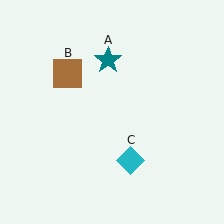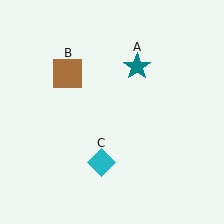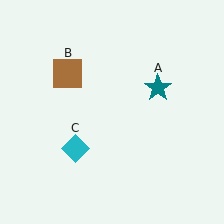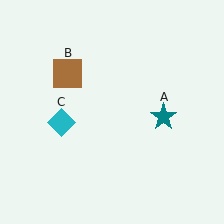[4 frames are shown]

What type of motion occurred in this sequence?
The teal star (object A), cyan diamond (object C) rotated clockwise around the center of the scene.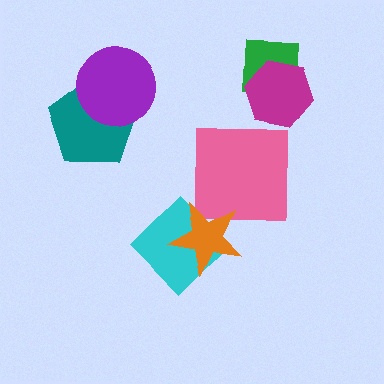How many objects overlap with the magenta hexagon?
1 object overlaps with the magenta hexagon.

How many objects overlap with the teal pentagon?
1 object overlaps with the teal pentagon.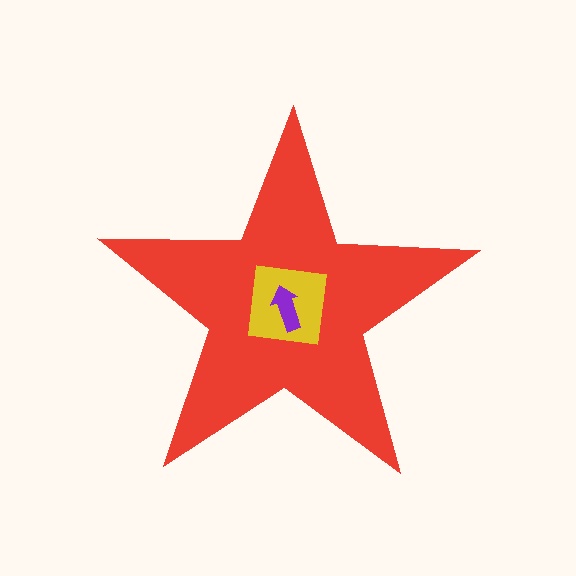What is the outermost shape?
The red star.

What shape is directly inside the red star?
The yellow square.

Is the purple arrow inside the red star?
Yes.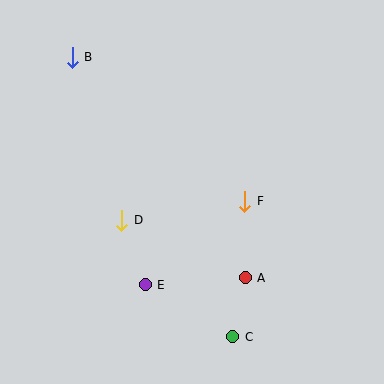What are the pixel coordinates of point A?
Point A is at (245, 278).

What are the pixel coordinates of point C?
Point C is at (233, 337).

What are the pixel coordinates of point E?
Point E is at (145, 285).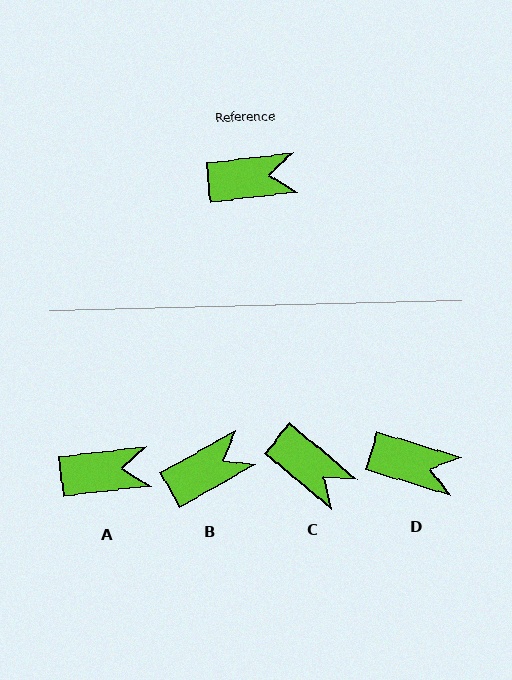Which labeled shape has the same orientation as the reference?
A.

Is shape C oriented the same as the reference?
No, it is off by about 47 degrees.